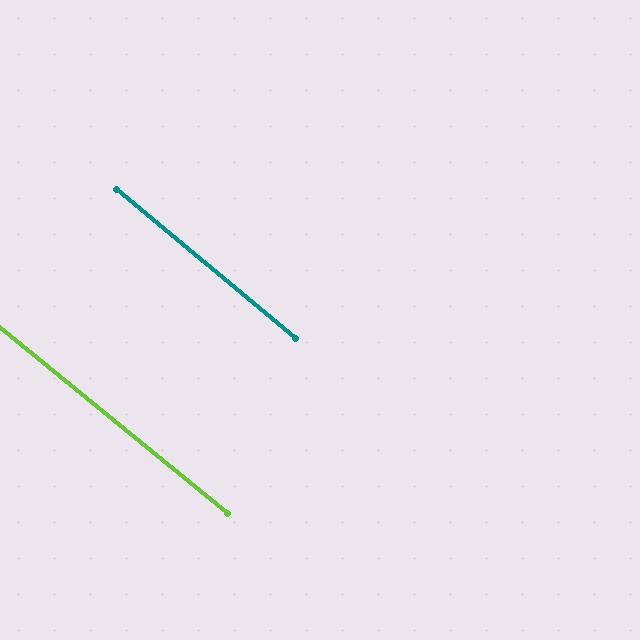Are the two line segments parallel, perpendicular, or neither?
Parallel — their directions differ by only 0.6°.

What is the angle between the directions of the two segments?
Approximately 1 degree.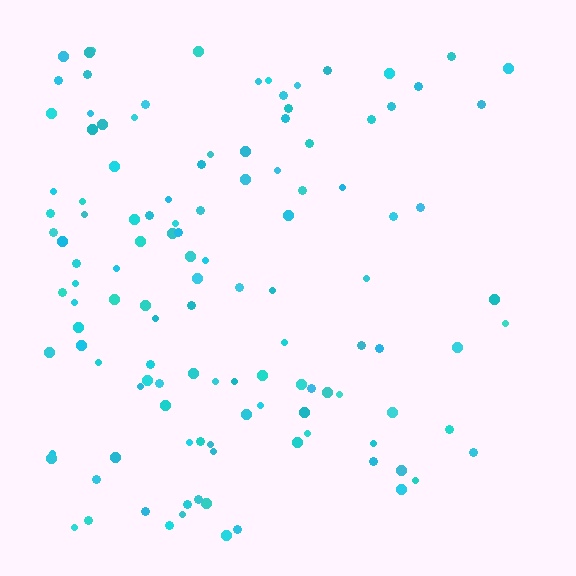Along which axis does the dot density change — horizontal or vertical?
Horizontal.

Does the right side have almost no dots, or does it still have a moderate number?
Still a moderate number, just noticeably fewer than the left.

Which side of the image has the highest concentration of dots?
The left.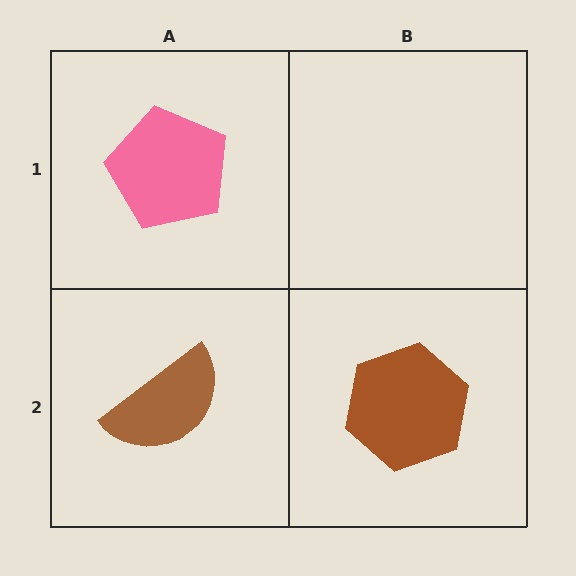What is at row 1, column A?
A pink pentagon.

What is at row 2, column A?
A brown semicircle.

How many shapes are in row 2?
2 shapes.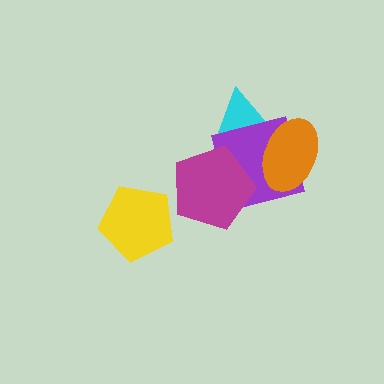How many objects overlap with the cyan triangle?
1 object overlaps with the cyan triangle.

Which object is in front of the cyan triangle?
The purple square is in front of the cyan triangle.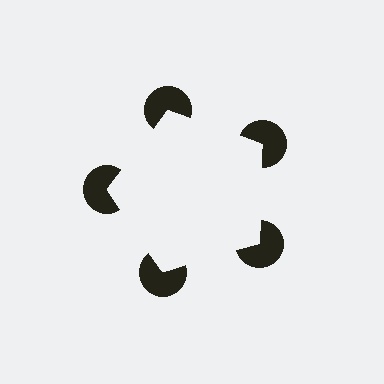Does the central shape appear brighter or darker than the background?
It typically appears slightly brighter than the background, even though no actual brightness change is drawn.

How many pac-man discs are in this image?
There are 5 — one at each vertex of the illusory pentagon.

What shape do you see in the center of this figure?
An illusory pentagon — its edges are inferred from the aligned wedge cuts in the pac-man discs, not physically drawn.